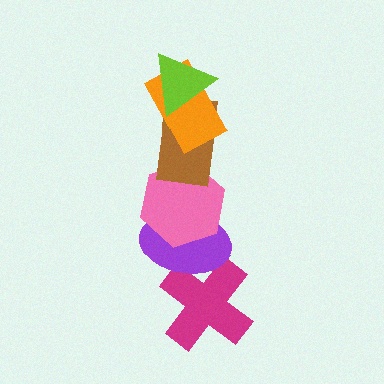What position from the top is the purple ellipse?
The purple ellipse is 5th from the top.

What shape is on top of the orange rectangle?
The lime triangle is on top of the orange rectangle.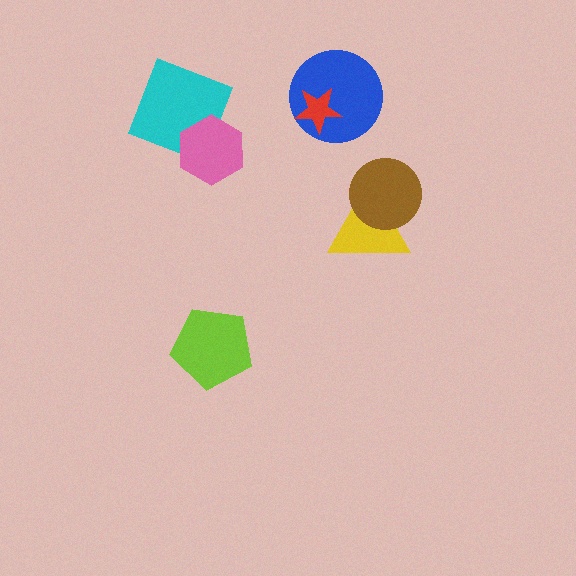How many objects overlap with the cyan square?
1 object overlaps with the cyan square.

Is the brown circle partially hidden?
No, no other shape covers it.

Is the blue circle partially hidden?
Yes, it is partially covered by another shape.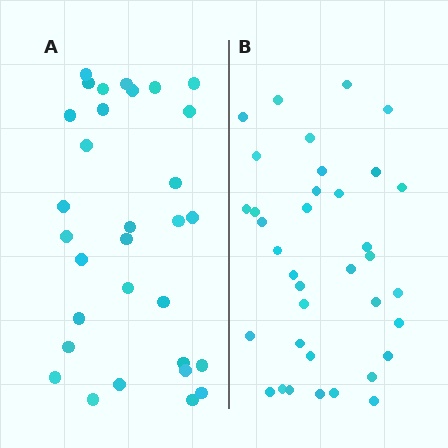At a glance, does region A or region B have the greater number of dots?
Region B (the right region) has more dots.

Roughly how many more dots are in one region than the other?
Region B has about 5 more dots than region A.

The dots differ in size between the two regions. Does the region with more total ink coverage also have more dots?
No. Region A has more total ink coverage because its dots are larger, but region B actually contains more individual dots. Total area can be misleading — the number of items is what matters here.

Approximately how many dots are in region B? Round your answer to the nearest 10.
About 40 dots. (The exact count is 36, which rounds to 40.)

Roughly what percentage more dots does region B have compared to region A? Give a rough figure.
About 15% more.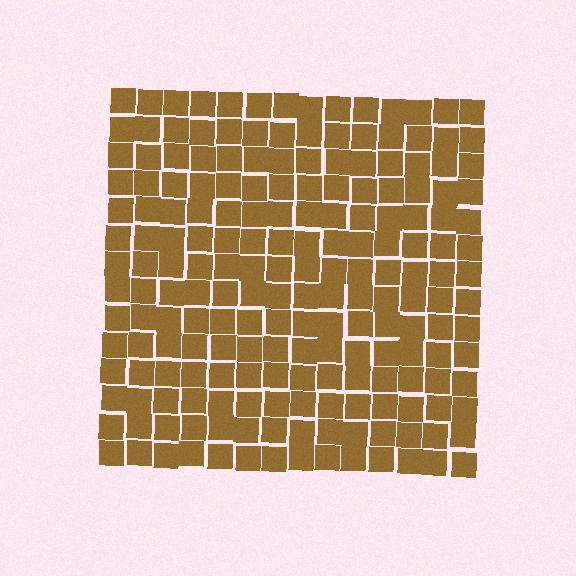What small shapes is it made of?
It is made of small squares.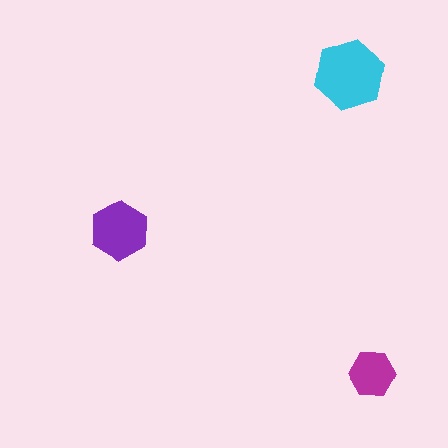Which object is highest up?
The cyan hexagon is topmost.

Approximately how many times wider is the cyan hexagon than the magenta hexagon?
About 1.5 times wider.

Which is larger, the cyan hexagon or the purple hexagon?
The cyan one.